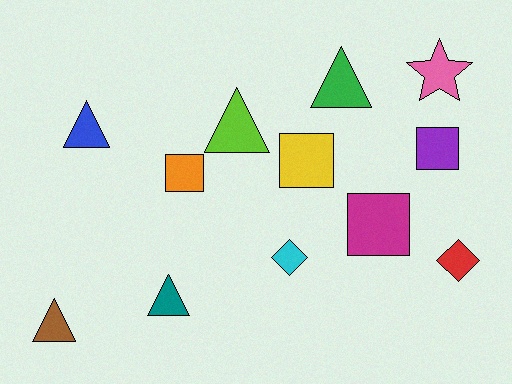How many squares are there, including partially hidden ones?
There are 4 squares.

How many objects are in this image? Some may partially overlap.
There are 12 objects.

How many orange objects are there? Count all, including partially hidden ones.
There is 1 orange object.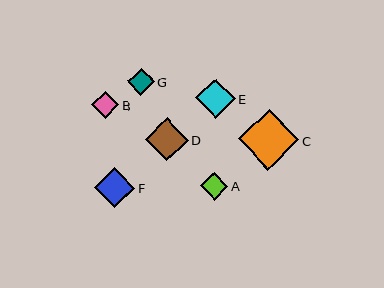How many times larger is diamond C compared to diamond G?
Diamond C is approximately 2.3 times the size of diamond G.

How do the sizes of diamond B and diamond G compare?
Diamond B and diamond G are approximately the same size.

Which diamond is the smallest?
Diamond G is the smallest with a size of approximately 26 pixels.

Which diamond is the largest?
Diamond C is the largest with a size of approximately 60 pixels.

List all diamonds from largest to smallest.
From largest to smallest: C, D, F, E, A, B, G.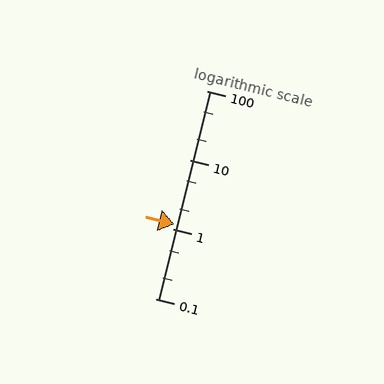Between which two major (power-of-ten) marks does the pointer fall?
The pointer is between 1 and 10.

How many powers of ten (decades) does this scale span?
The scale spans 3 decades, from 0.1 to 100.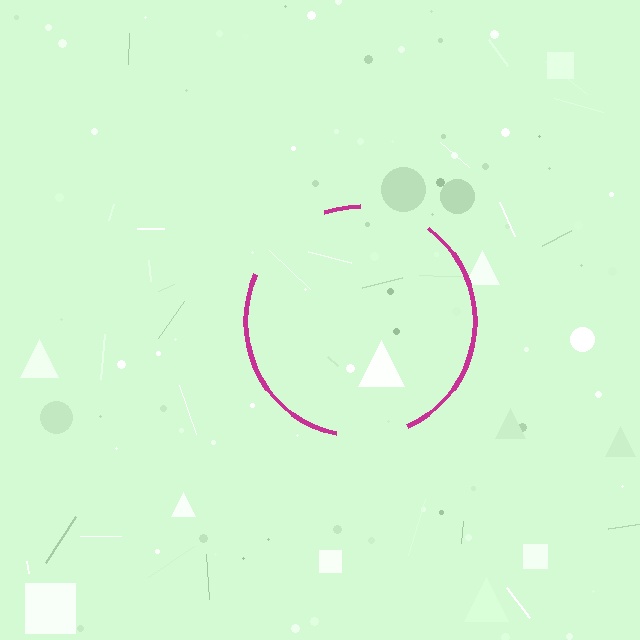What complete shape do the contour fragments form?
The contour fragments form a circle.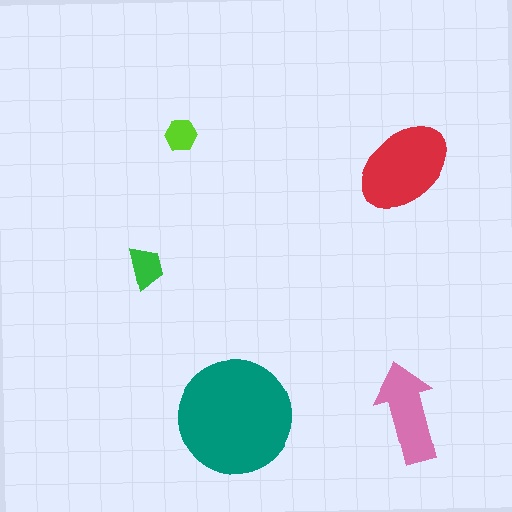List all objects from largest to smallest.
The teal circle, the red ellipse, the pink arrow, the green trapezoid, the lime hexagon.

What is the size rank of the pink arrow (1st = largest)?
3rd.